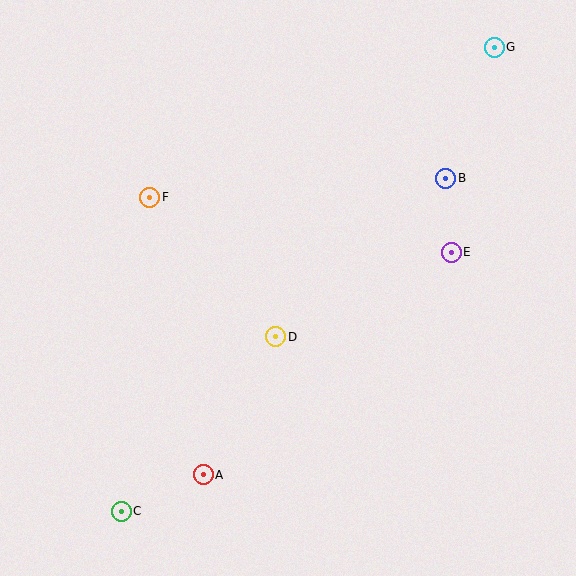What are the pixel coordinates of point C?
Point C is at (121, 511).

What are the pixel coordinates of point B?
Point B is at (446, 178).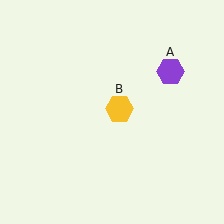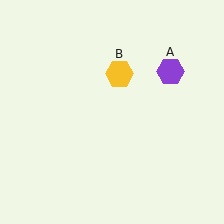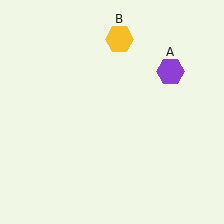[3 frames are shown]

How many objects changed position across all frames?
1 object changed position: yellow hexagon (object B).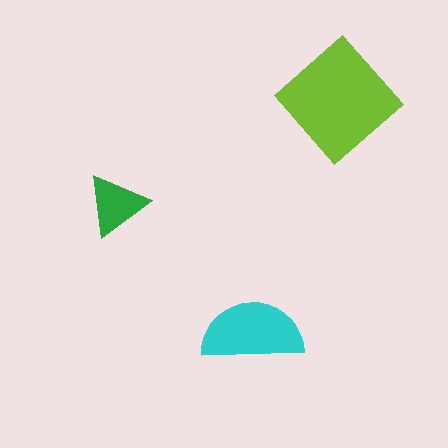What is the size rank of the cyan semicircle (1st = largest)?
2nd.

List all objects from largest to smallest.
The lime diamond, the cyan semicircle, the green triangle.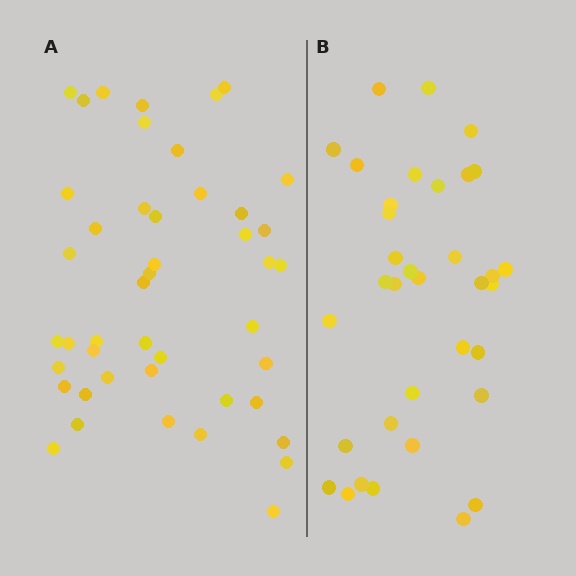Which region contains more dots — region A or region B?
Region A (the left region) has more dots.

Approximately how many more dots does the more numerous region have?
Region A has roughly 10 or so more dots than region B.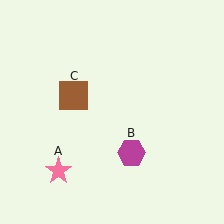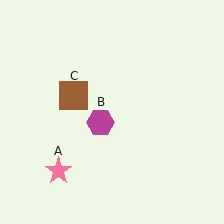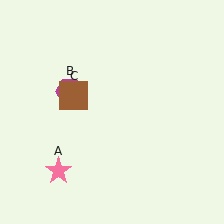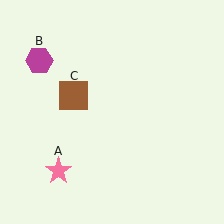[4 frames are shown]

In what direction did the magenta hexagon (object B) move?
The magenta hexagon (object B) moved up and to the left.